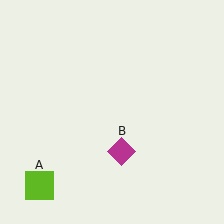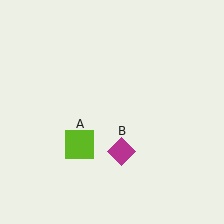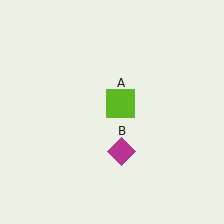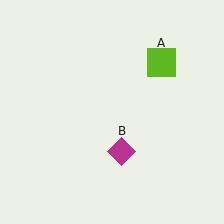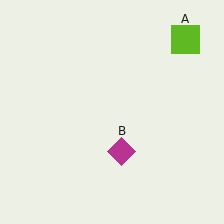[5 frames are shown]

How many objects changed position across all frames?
1 object changed position: lime square (object A).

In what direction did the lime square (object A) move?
The lime square (object A) moved up and to the right.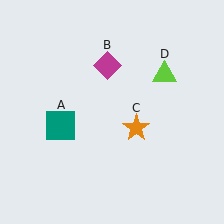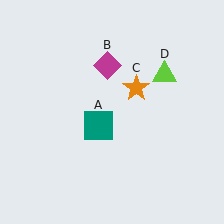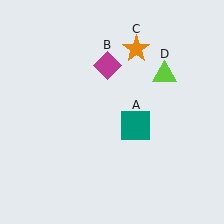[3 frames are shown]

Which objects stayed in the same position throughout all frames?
Magenta diamond (object B) and lime triangle (object D) remained stationary.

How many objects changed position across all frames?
2 objects changed position: teal square (object A), orange star (object C).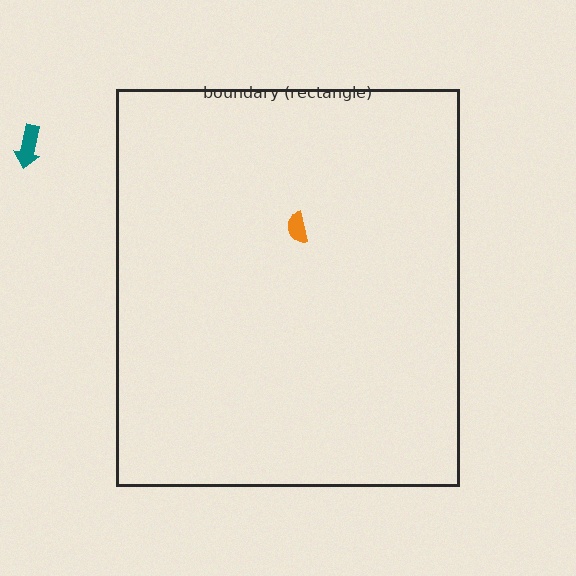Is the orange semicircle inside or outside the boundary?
Inside.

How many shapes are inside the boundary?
1 inside, 1 outside.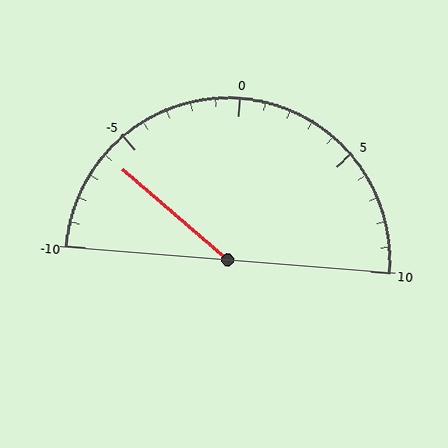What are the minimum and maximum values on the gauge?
The gauge ranges from -10 to 10.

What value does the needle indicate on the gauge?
The needle indicates approximately -6.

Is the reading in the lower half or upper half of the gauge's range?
The reading is in the lower half of the range (-10 to 10).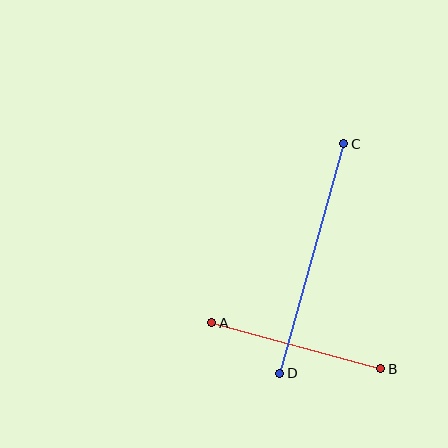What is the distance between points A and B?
The distance is approximately 175 pixels.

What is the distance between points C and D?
The distance is approximately 238 pixels.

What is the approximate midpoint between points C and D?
The midpoint is at approximately (312, 259) pixels.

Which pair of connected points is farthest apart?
Points C and D are farthest apart.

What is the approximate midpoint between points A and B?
The midpoint is at approximately (296, 346) pixels.